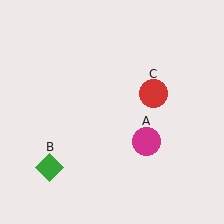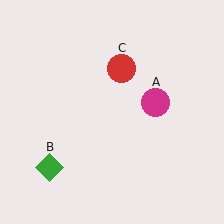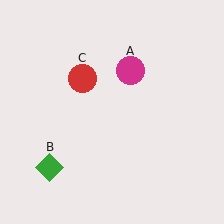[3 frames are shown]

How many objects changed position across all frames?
2 objects changed position: magenta circle (object A), red circle (object C).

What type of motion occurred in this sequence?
The magenta circle (object A), red circle (object C) rotated counterclockwise around the center of the scene.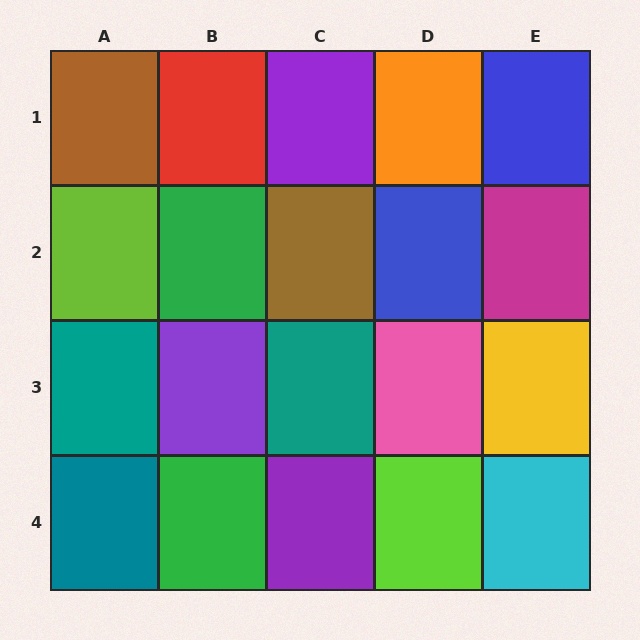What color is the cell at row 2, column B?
Green.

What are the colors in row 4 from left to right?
Teal, green, purple, lime, cyan.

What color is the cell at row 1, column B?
Red.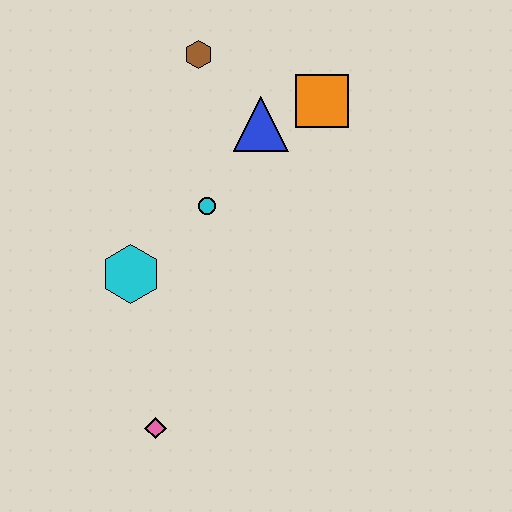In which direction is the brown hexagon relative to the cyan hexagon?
The brown hexagon is above the cyan hexagon.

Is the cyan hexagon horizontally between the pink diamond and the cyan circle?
No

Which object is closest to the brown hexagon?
The blue triangle is closest to the brown hexagon.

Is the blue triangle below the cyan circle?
No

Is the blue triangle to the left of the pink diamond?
No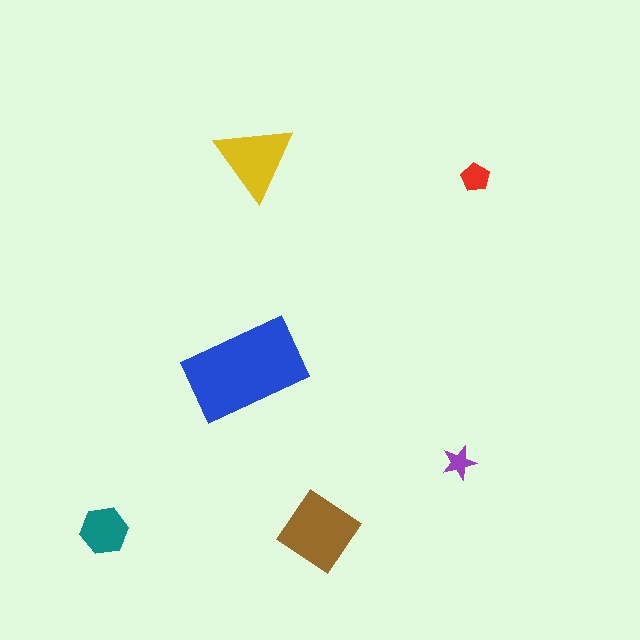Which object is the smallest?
The purple star.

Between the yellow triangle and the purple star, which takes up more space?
The yellow triangle.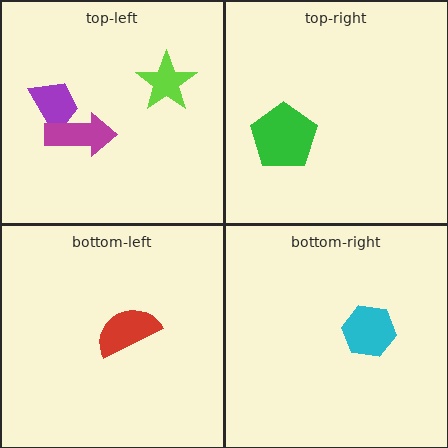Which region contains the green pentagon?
The top-right region.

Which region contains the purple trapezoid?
The top-left region.